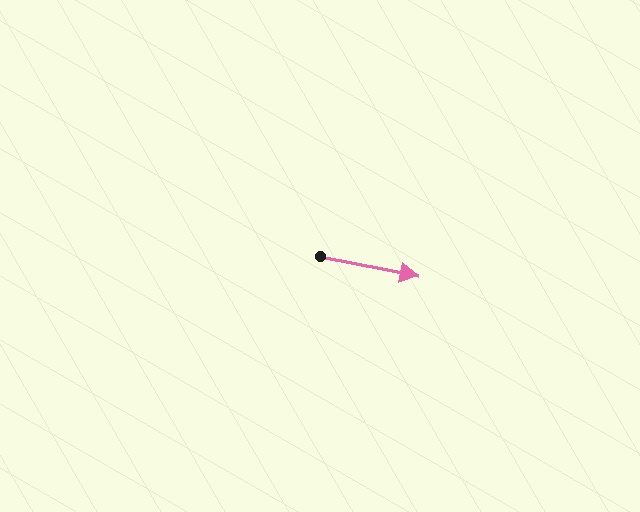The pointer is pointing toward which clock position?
Roughly 3 o'clock.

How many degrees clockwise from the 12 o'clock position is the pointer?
Approximately 101 degrees.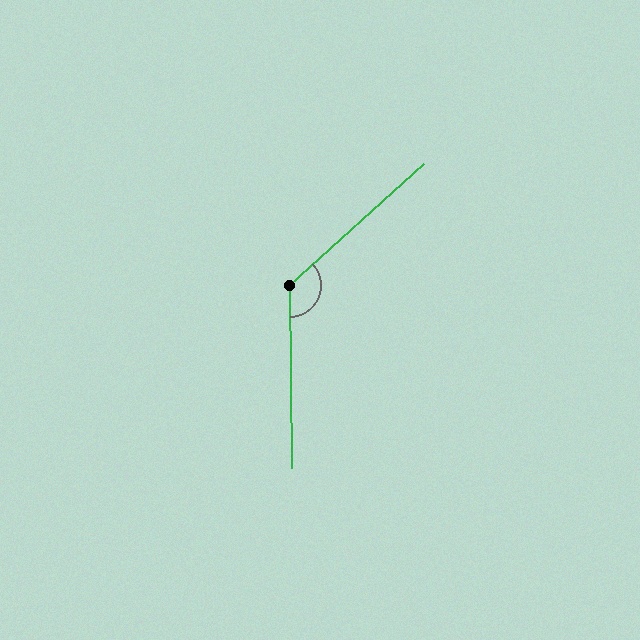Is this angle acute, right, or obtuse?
It is obtuse.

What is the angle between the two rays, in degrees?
Approximately 131 degrees.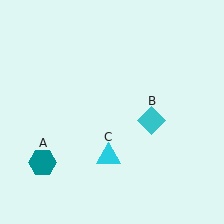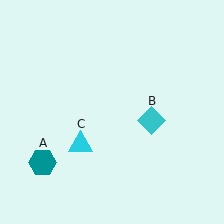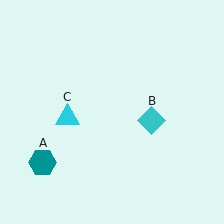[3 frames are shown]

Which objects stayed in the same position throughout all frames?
Teal hexagon (object A) and cyan diamond (object B) remained stationary.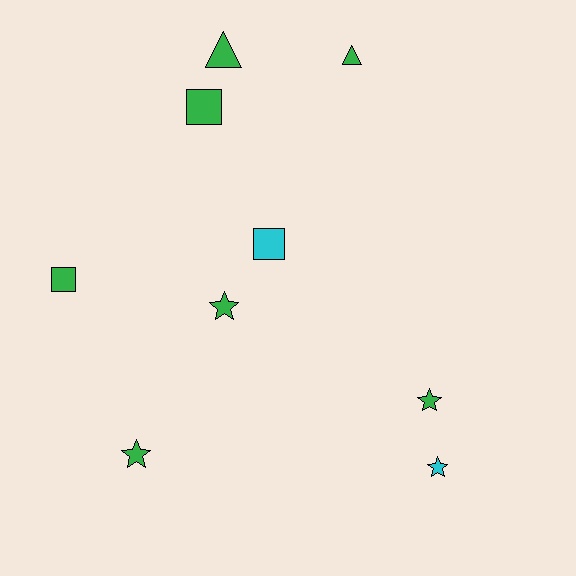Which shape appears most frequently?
Star, with 4 objects.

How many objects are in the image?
There are 9 objects.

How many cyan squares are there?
There is 1 cyan square.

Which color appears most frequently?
Green, with 7 objects.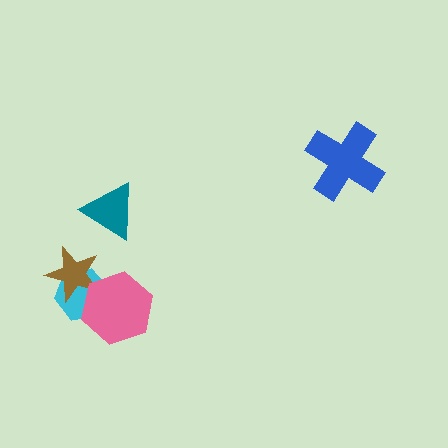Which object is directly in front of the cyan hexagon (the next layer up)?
The brown star is directly in front of the cyan hexagon.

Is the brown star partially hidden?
Yes, it is partially covered by another shape.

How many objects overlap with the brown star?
2 objects overlap with the brown star.